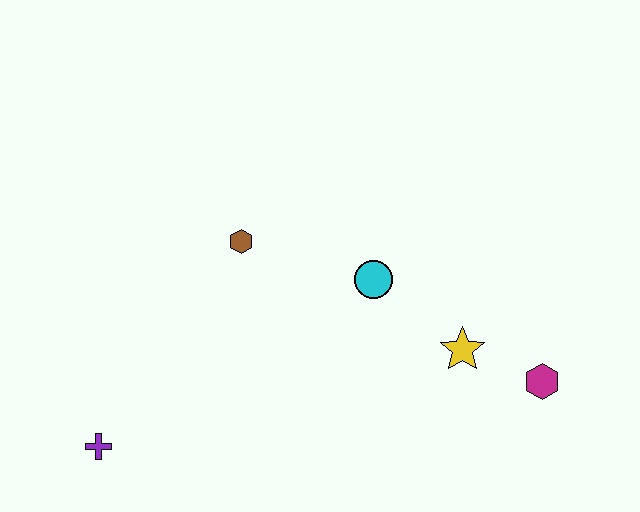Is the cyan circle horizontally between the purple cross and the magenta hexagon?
Yes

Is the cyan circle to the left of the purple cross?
No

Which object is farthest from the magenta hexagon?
The purple cross is farthest from the magenta hexagon.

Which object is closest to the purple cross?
The brown hexagon is closest to the purple cross.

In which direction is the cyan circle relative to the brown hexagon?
The cyan circle is to the right of the brown hexagon.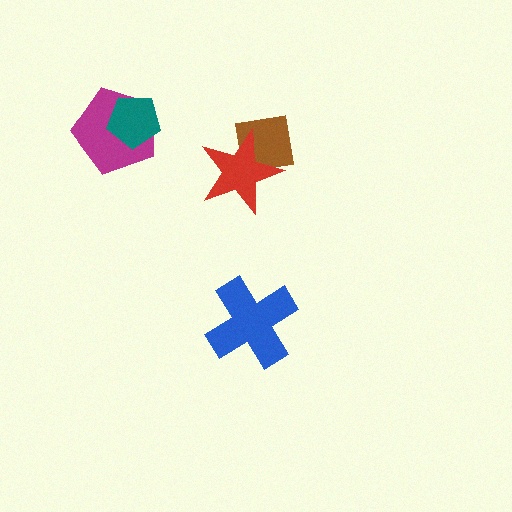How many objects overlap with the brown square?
1 object overlaps with the brown square.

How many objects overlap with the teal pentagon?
1 object overlaps with the teal pentagon.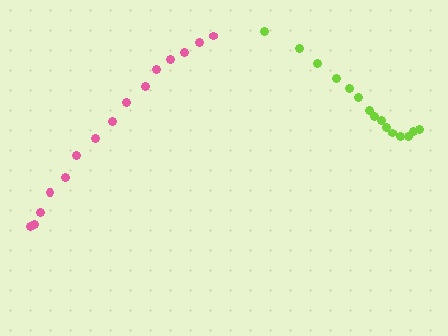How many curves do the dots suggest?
There are 2 distinct paths.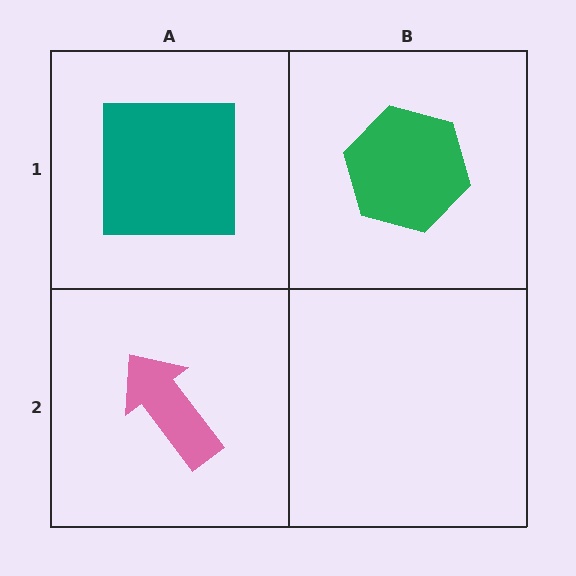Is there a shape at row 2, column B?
No, that cell is empty.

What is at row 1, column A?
A teal square.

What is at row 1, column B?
A green hexagon.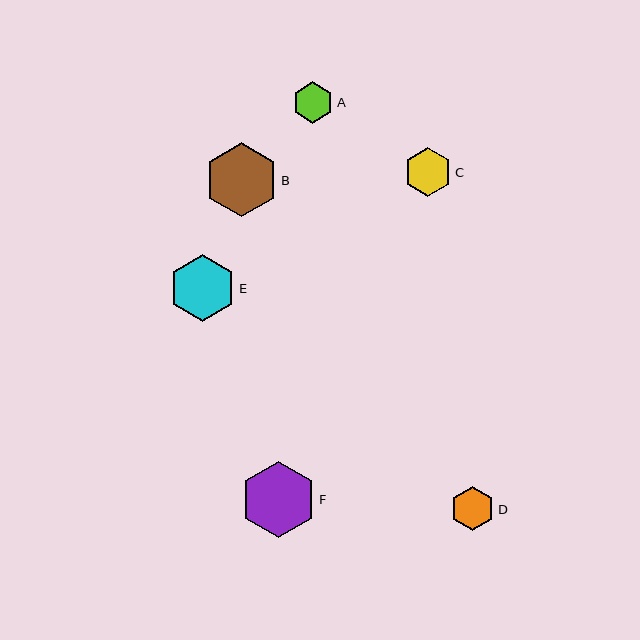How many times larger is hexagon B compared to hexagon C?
Hexagon B is approximately 1.5 times the size of hexagon C.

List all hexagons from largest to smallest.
From largest to smallest: F, B, E, C, D, A.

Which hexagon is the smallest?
Hexagon A is the smallest with a size of approximately 41 pixels.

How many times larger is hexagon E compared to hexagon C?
Hexagon E is approximately 1.4 times the size of hexagon C.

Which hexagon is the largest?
Hexagon F is the largest with a size of approximately 76 pixels.